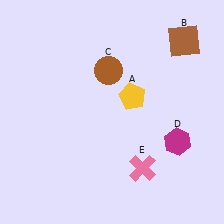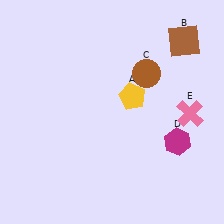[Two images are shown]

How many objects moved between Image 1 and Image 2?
2 objects moved between the two images.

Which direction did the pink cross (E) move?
The pink cross (E) moved up.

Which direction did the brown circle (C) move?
The brown circle (C) moved right.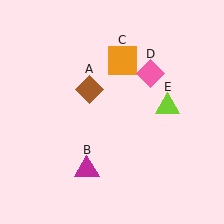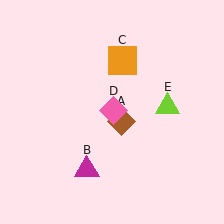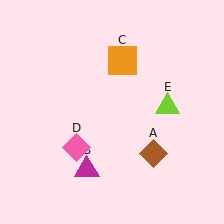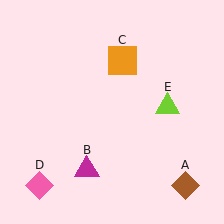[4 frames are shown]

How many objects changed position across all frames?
2 objects changed position: brown diamond (object A), pink diamond (object D).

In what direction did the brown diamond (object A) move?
The brown diamond (object A) moved down and to the right.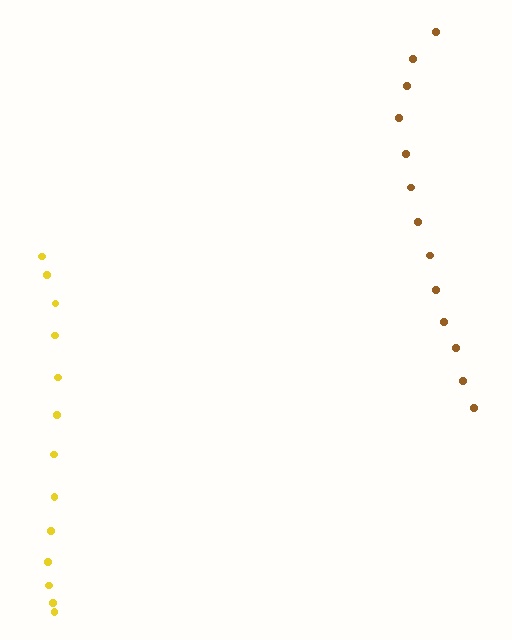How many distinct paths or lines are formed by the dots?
There are 2 distinct paths.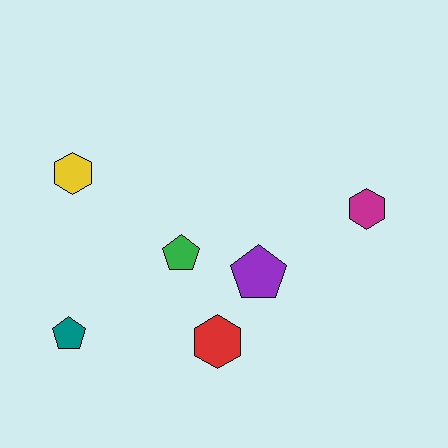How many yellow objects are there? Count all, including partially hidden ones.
There is 1 yellow object.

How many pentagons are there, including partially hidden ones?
There are 3 pentagons.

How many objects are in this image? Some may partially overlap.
There are 6 objects.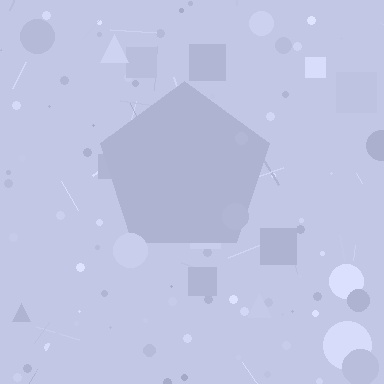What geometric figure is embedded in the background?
A pentagon is embedded in the background.